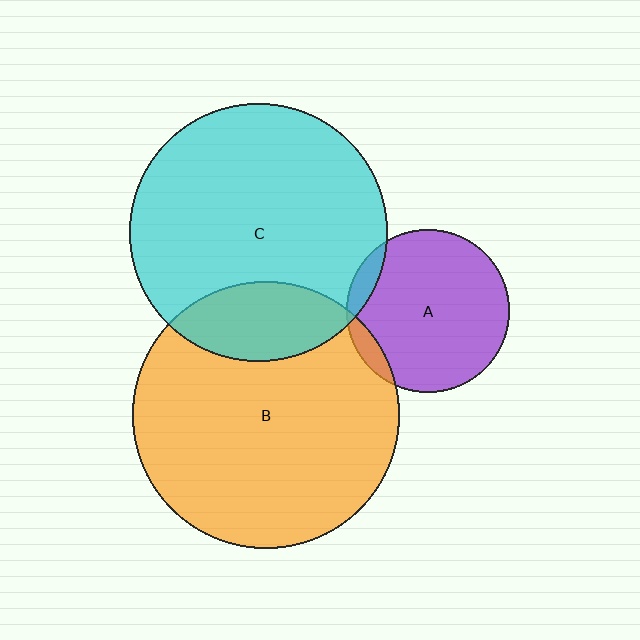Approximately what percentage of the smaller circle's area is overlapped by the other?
Approximately 20%.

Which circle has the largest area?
Circle B (orange).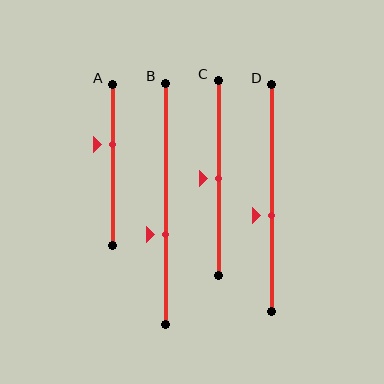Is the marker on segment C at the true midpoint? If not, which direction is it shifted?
Yes, the marker on segment C is at the true midpoint.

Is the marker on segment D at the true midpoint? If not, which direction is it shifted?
No, the marker on segment D is shifted downward by about 8% of the segment length.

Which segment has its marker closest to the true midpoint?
Segment C has its marker closest to the true midpoint.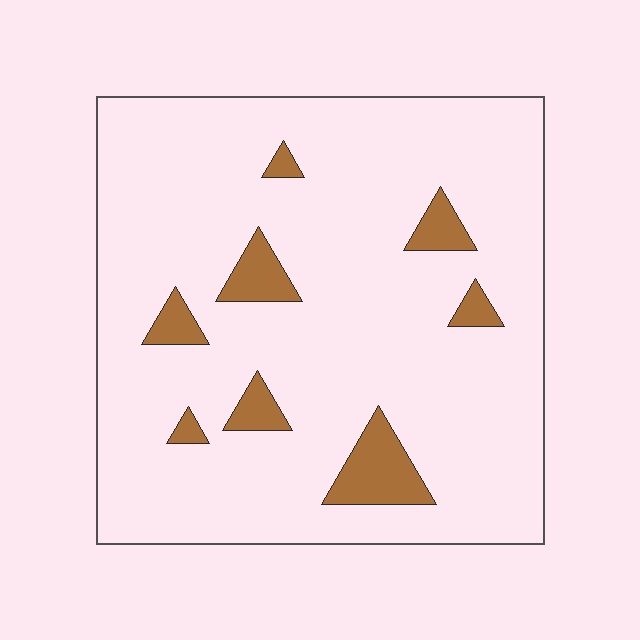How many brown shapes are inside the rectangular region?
8.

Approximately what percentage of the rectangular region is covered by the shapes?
Approximately 10%.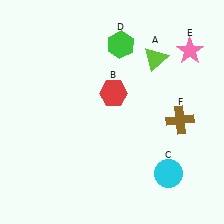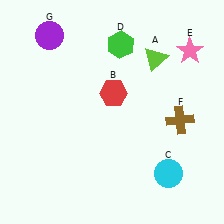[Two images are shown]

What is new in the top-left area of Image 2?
A purple circle (G) was added in the top-left area of Image 2.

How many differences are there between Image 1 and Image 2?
There is 1 difference between the two images.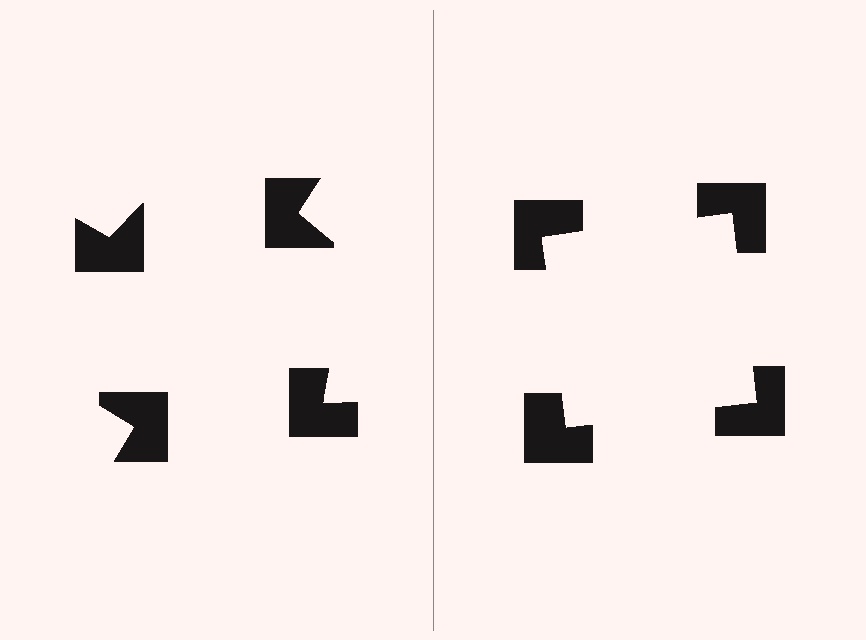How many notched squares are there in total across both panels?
8 — 4 on each side.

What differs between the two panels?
The notched squares are positioned identically on both sides; only the wedge orientations differ. On the right they align to a square; on the left they are misaligned.